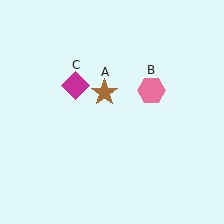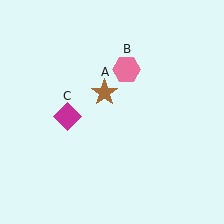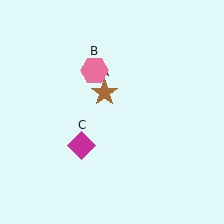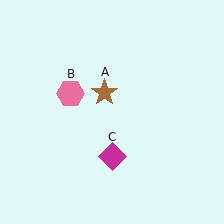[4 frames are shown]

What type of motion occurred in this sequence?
The pink hexagon (object B), magenta diamond (object C) rotated counterclockwise around the center of the scene.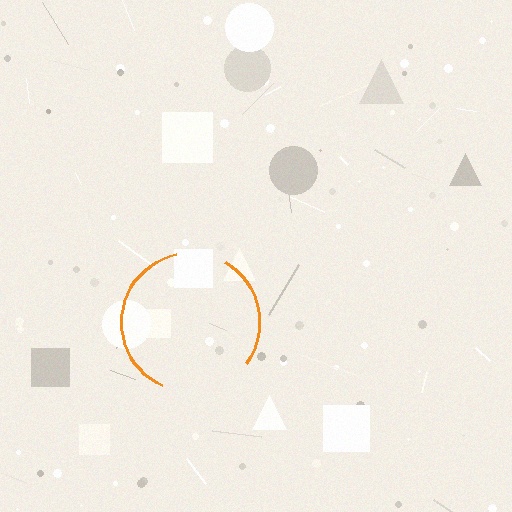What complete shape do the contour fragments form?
The contour fragments form a circle.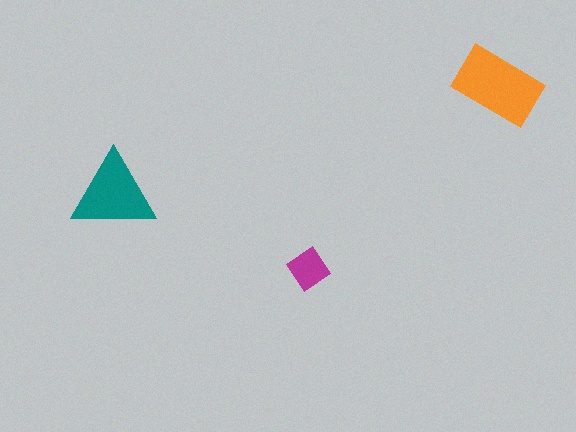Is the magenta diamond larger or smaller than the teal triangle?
Smaller.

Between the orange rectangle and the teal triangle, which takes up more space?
The orange rectangle.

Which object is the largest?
The orange rectangle.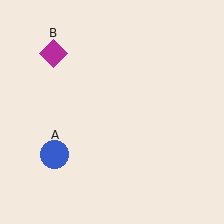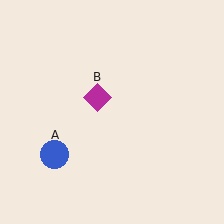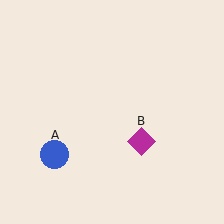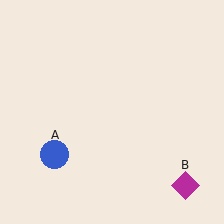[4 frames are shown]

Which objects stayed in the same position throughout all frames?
Blue circle (object A) remained stationary.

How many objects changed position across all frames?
1 object changed position: magenta diamond (object B).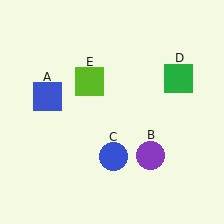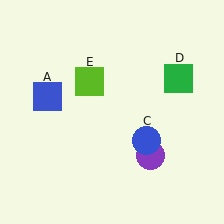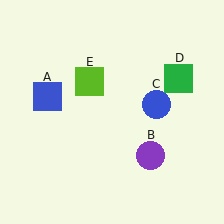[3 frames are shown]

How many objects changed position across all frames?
1 object changed position: blue circle (object C).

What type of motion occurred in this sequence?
The blue circle (object C) rotated counterclockwise around the center of the scene.